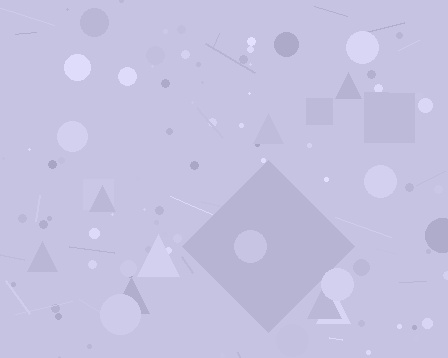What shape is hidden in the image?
A diamond is hidden in the image.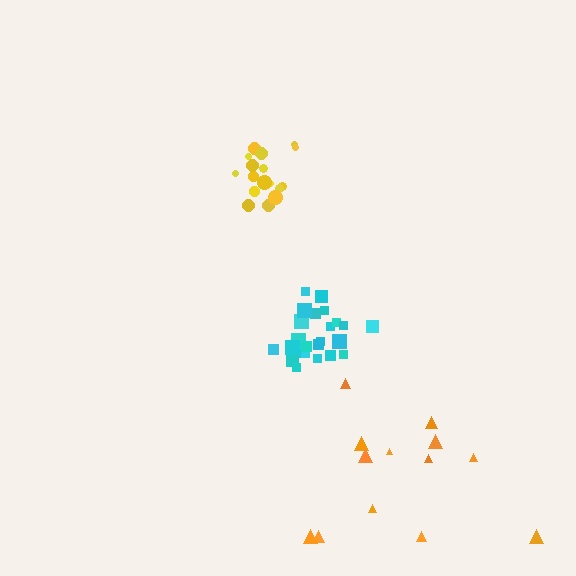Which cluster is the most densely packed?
Cyan.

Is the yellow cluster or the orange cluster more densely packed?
Yellow.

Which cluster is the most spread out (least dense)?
Orange.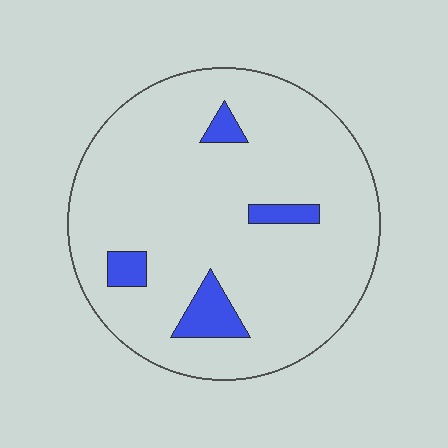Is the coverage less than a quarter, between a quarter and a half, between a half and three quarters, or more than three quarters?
Less than a quarter.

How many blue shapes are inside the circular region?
4.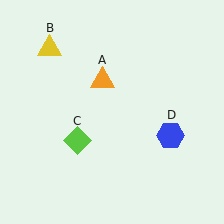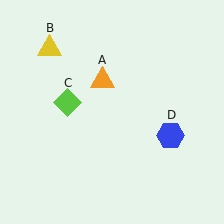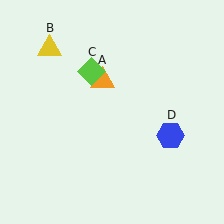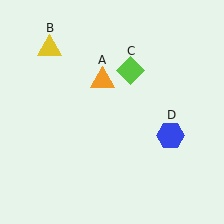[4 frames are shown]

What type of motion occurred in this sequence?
The lime diamond (object C) rotated clockwise around the center of the scene.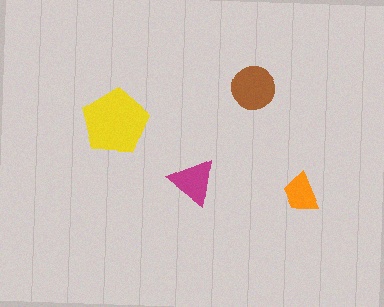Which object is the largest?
The yellow pentagon.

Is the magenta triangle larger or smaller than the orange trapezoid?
Larger.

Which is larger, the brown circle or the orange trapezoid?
The brown circle.